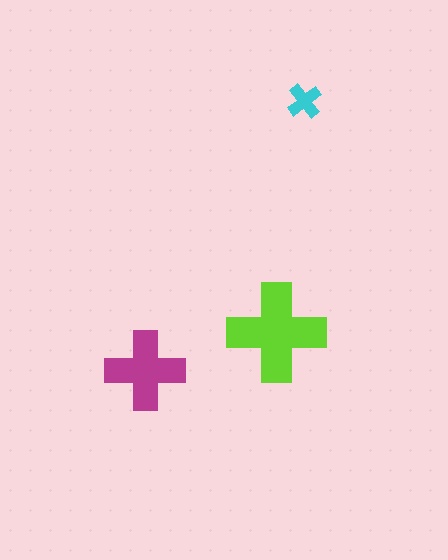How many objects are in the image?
There are 3 objects in the image.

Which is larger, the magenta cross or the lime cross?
The lime one.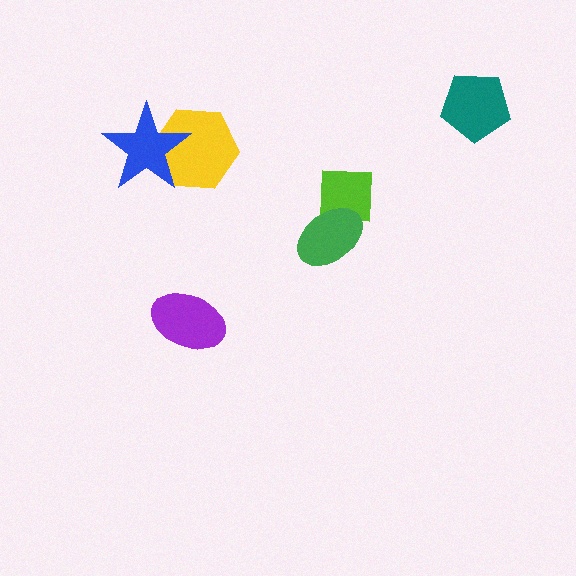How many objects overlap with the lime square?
1 object overlaps with the lime square.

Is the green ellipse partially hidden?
No, no other shape covers it.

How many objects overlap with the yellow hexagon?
1 object overlaps with the yellow hexagon.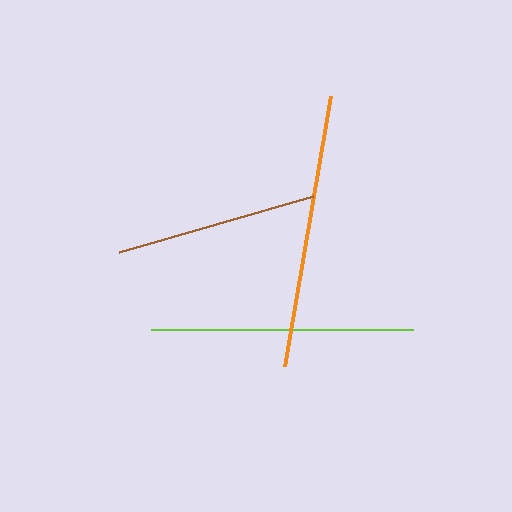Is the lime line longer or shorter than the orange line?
The orange line is longer than the lime line.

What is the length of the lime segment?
The lime segment is approximately 263 pixels long.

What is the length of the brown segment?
The brown segment is approximately 202 pixels long.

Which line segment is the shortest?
The brown line is the shortest at approximately 202 pixels.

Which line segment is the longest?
The orange line is the longest at approximately 273 pixels.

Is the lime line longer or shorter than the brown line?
The lime line is longer than the brown line.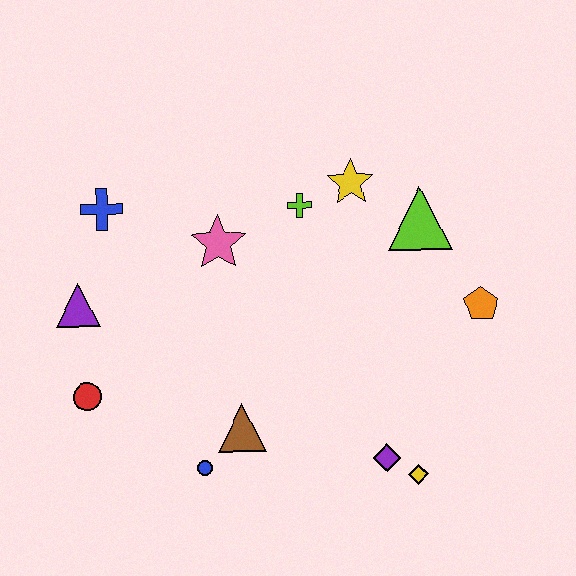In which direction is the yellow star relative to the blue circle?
The yellow star is above the blue circle.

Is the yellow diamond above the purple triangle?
No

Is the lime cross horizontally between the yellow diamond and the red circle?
Yes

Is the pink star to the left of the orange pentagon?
Yes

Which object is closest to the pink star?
The lime cross is closest to the pink star.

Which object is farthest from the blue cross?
The yellow diamond is farthest from the blue cross.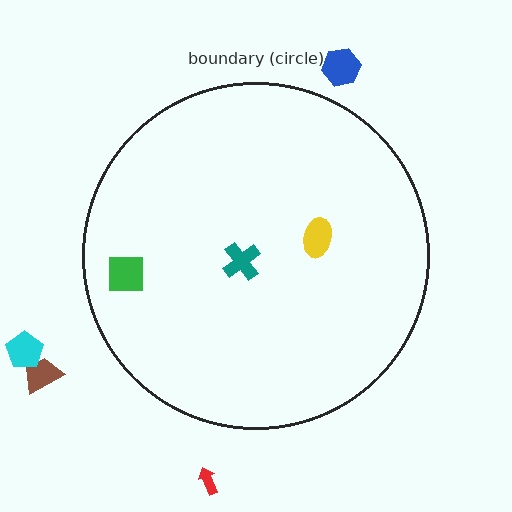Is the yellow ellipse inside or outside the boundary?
Inside.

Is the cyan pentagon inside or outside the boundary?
Outside.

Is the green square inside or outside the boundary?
Inside.